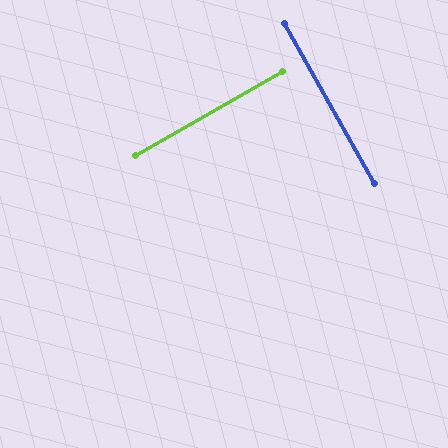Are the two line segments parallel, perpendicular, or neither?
Perpendicular — they meet at approximately 90°.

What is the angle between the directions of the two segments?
Approximately 90 degrees.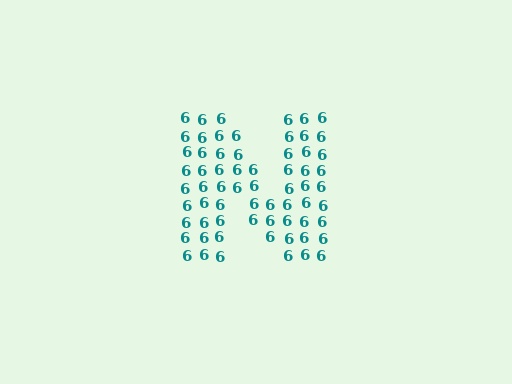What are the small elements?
The small elements are digit 6's.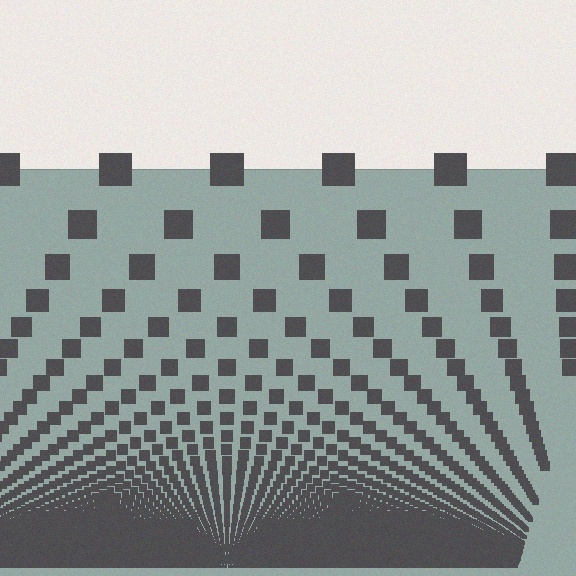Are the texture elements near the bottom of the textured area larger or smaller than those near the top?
Smaller. The gradient is inverted — elements near the bottom are smaller and denser.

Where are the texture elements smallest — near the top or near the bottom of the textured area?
Near the bottom.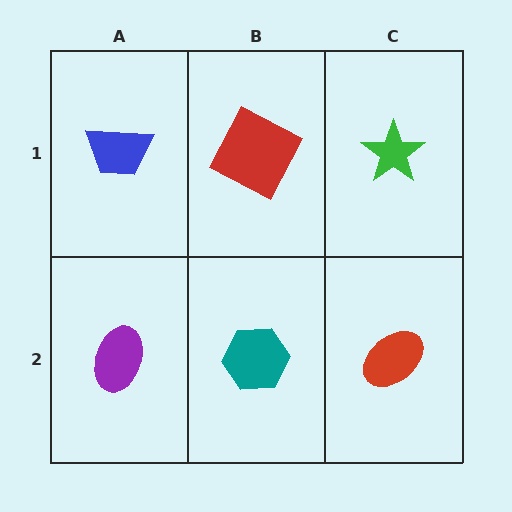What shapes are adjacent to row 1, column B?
A teal hexagon (row 2, column B), a blue trapezoid (row 1, column A), a green star (row 1, column C).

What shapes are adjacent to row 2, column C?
A green star (row 1, column C), a teal hexagon (row 2, column B).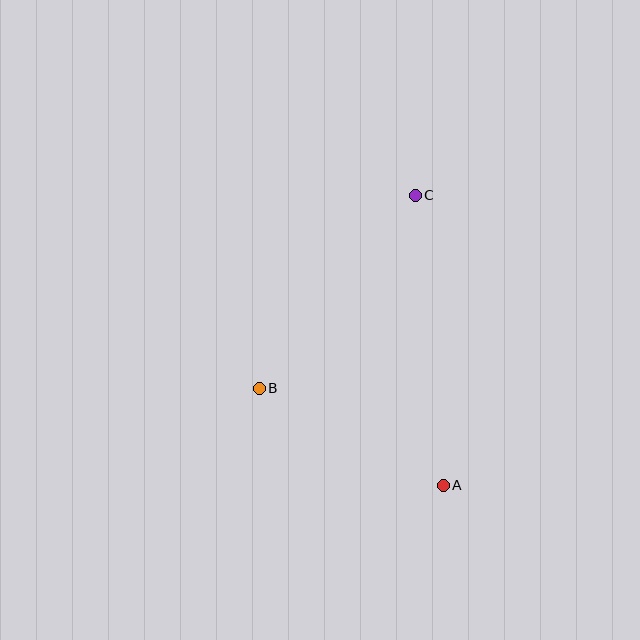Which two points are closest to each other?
Points A and B are closest to each other.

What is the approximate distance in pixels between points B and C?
The distance between B and C is approximately 248 pixels.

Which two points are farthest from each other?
Points A and C are farthest from each other.